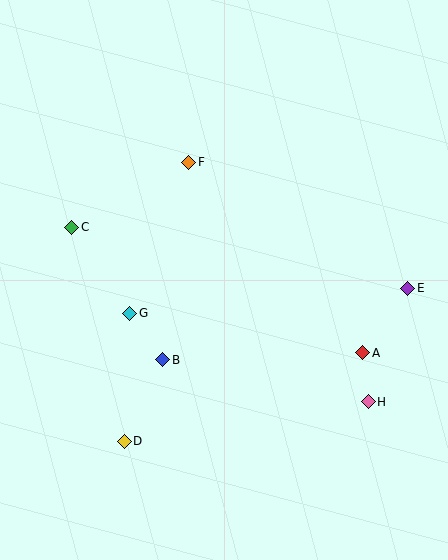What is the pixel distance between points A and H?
The distance between A and H is 49 pixels.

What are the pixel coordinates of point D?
Point D is at (124, 441).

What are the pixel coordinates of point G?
Point G is at (130, 313).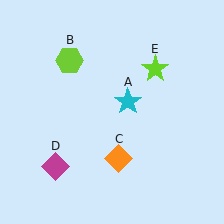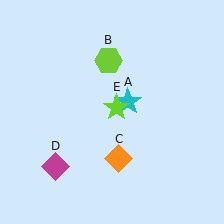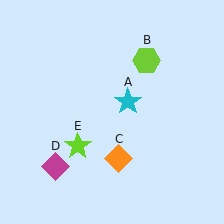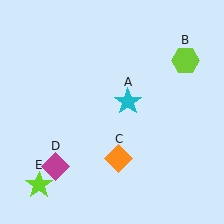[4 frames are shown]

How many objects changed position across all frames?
2 objects changed position: lime hexagon (object B), lime star (object E).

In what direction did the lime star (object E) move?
The lime star (object E) moved down and to the left.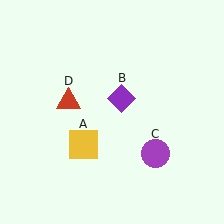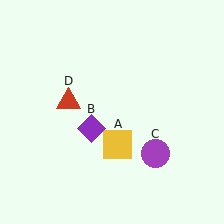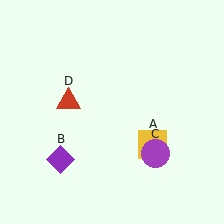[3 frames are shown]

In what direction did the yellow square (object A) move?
The yellow square (object A) moved right.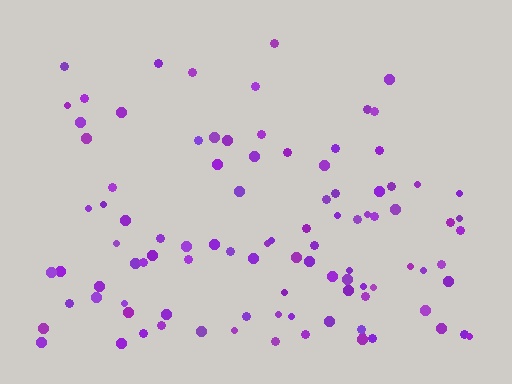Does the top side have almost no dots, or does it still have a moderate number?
Still a moderate number, just noticeably fewer than the bottom.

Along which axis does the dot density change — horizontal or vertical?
Vertical.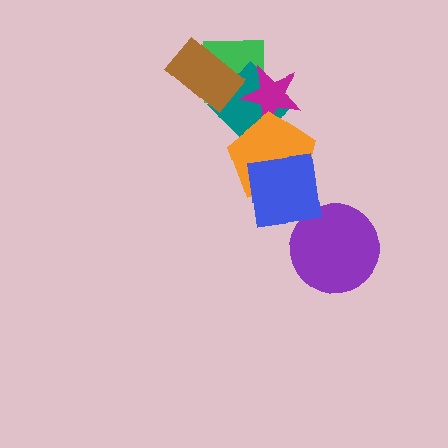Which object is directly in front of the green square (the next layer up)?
The teal diamond is directly in front of the green square.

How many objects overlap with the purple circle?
0 objects overlap with the purple circle.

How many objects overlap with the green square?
3 objects overlap with the green square.